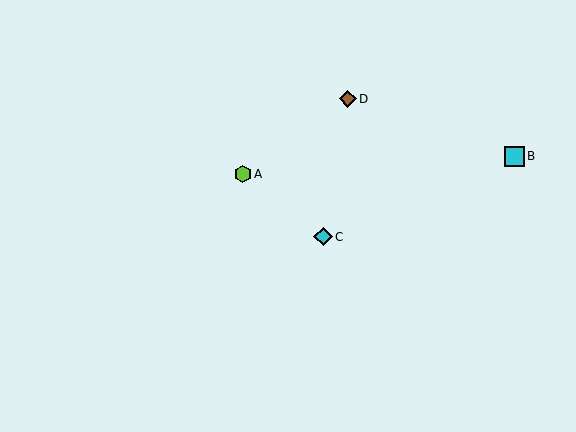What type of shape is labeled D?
Shape D is a brown diamond.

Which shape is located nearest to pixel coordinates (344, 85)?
The brown diamond (labeled D) at (348, 99) is nearest to that location.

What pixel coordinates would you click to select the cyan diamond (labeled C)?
Click at (323, 237) to select the cyan diamond C.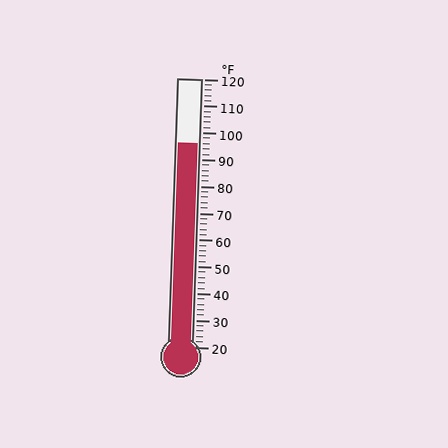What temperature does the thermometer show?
The thermometer shows approximately 96°F.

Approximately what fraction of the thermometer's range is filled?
The thermometer is filled to approximately 75% of its range.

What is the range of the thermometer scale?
The thermometer scale ranges from 20°F to 120°F.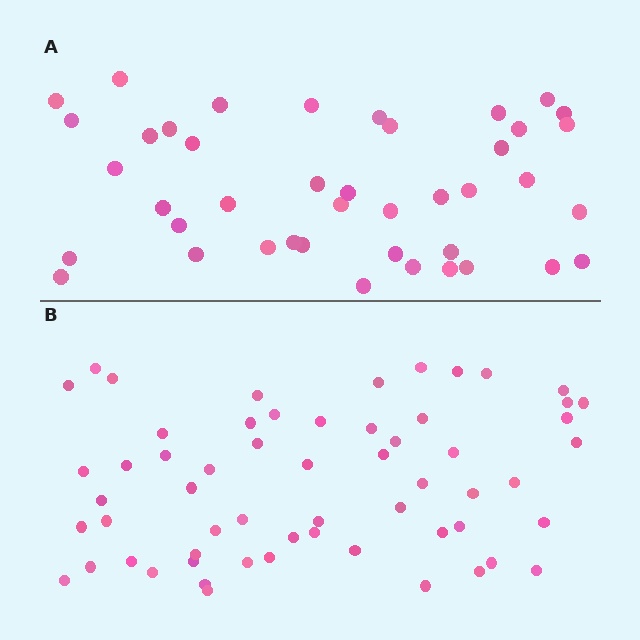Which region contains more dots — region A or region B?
Region B (the bottom region) has more dots.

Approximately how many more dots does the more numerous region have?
Region B has approximately 15 more dots than region A.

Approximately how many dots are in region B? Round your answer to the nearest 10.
About 60 dots. (The exact count is 59, which rounds to 60.)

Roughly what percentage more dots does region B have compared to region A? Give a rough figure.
About 40% more.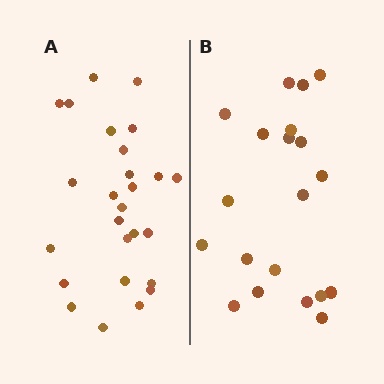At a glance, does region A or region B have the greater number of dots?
Region A (the left region) has more dots.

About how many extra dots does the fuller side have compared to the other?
Region A has about 6 more dots than region B.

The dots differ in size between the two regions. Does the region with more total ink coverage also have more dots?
No. Region B has more total ink coverage because its dots are larger, but region A actually contains more individual dots. Total area can be misleading — the number of items is what matters here.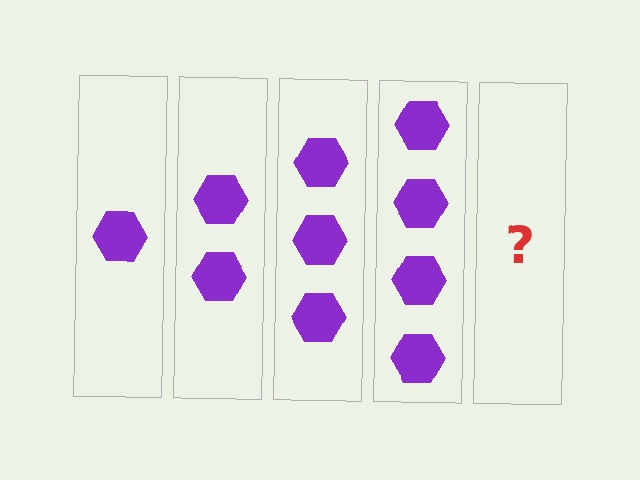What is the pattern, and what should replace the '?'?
The pattern is that each step adds one more hexagon. The '?' should be 5 hexagons.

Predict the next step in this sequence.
The next step is 5 hexagons.